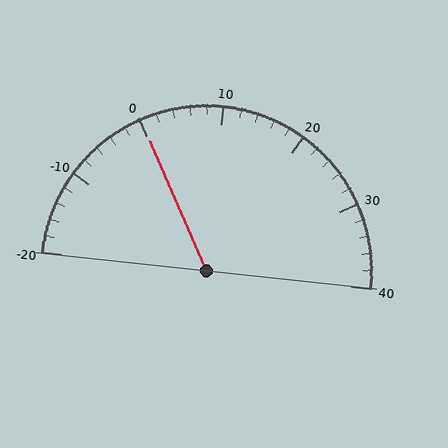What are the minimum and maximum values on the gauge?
The gauge ranges from -20 to 40.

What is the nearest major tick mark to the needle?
The nearest major tick mark is 0.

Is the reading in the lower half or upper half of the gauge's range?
The reading is in the lower half of the range (-20 to 40).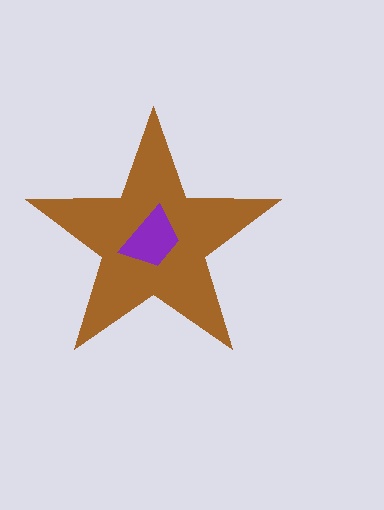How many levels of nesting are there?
2.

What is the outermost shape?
The brown star.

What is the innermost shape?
The purple trapezoid.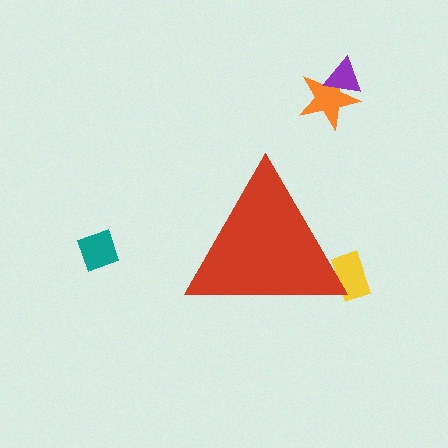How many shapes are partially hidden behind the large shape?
1 shape is partially hidden.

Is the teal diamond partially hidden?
No, the teal diamond is fully visible.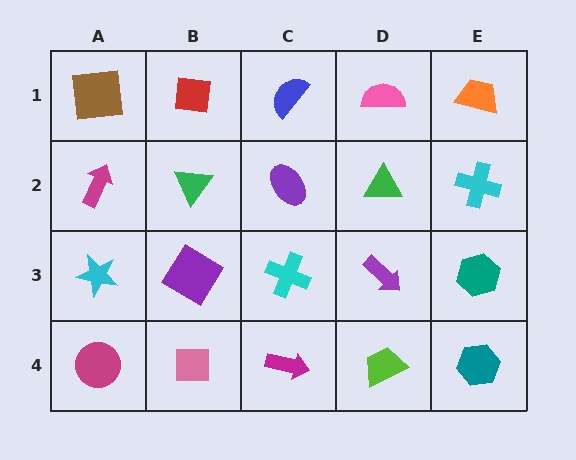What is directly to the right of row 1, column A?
A red square.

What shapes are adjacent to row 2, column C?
A blue semicircle (row 1, column C), a cyan cross (row 3, column C), a green triangle (row 2, column B), a green triangle (row 2, column D).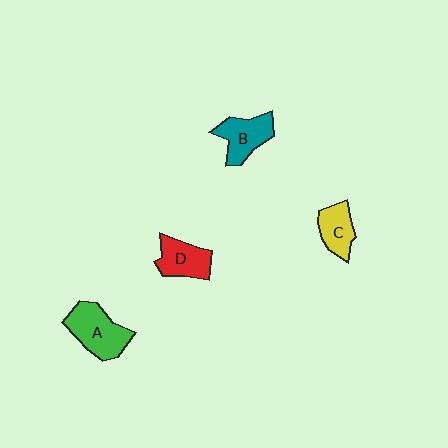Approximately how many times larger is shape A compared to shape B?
Approximately 1.3 times.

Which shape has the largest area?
Shape A (green).